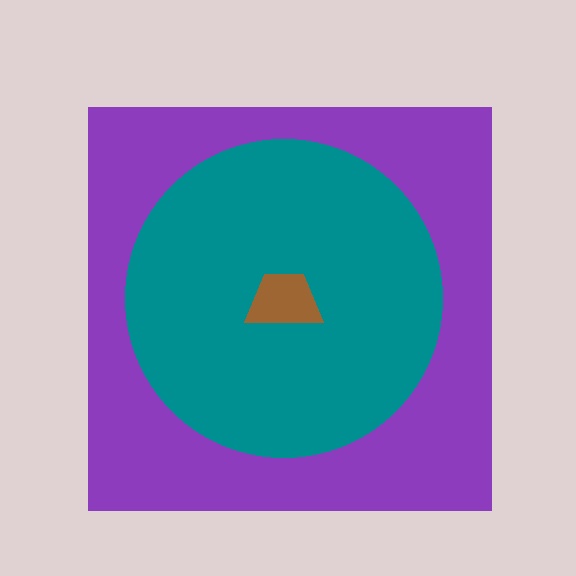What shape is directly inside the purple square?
The teal circle.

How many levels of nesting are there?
3.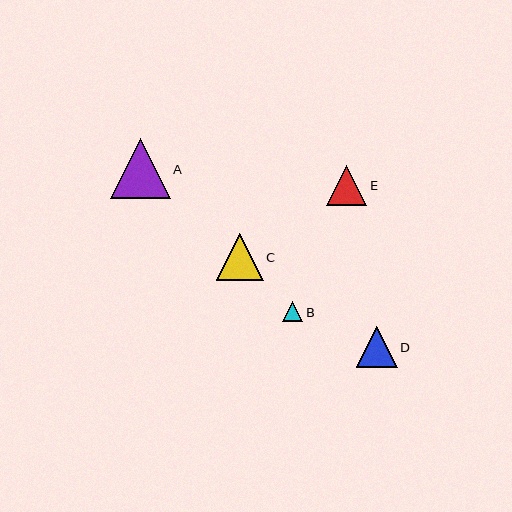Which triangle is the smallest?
Triangle B is the smallest with a size of approximately 20 pixels.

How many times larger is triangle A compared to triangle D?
Triangle A is approximately 1.5 times the size of triangle D.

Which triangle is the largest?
Triangle A is the largest with a size of approximately 60 pixels.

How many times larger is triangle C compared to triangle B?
Triangle C is approximately 2.4 times the size of triangle B.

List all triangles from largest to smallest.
From largest to smallest: A, C, E, D, B.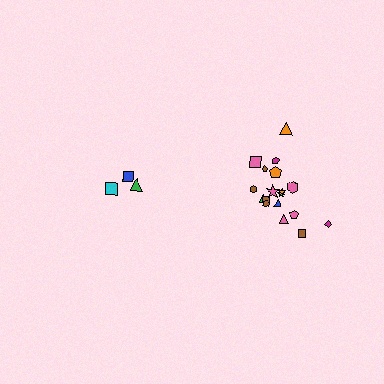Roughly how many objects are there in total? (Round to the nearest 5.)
Roughly 20 objects in total.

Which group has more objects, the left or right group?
The right group.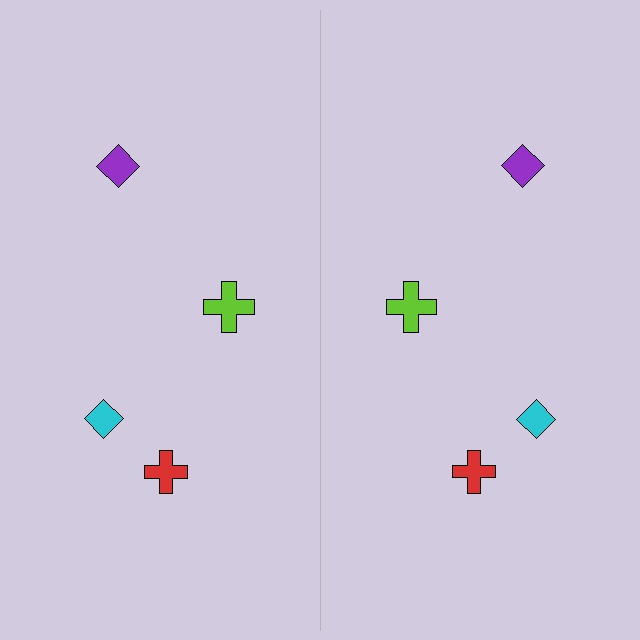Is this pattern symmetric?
Yes, this pattern has bilateral (reflection) symmetry.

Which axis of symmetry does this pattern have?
The pattern has a vertical axis of symmetry running through the center of the image.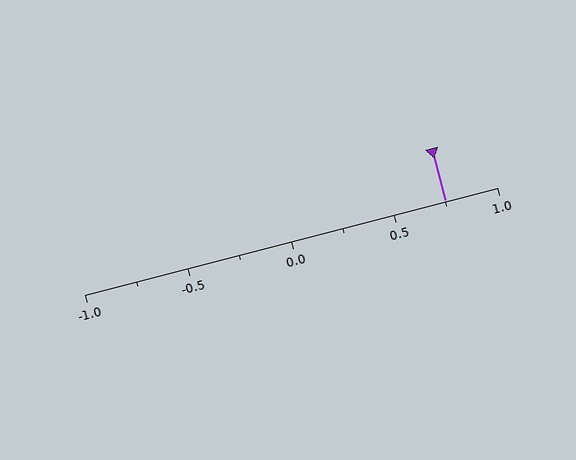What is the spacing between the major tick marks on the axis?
The major ticks are spaced 0.5 apart.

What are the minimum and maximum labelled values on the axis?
The axis runs from -1.0 to 1.0.